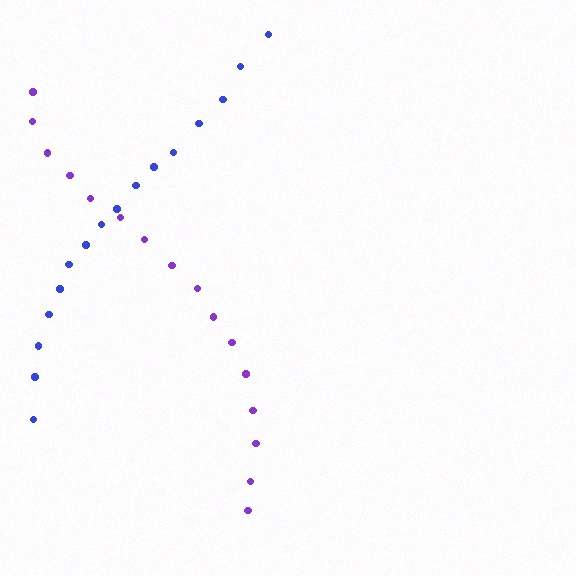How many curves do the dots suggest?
There are 2 distinct paths.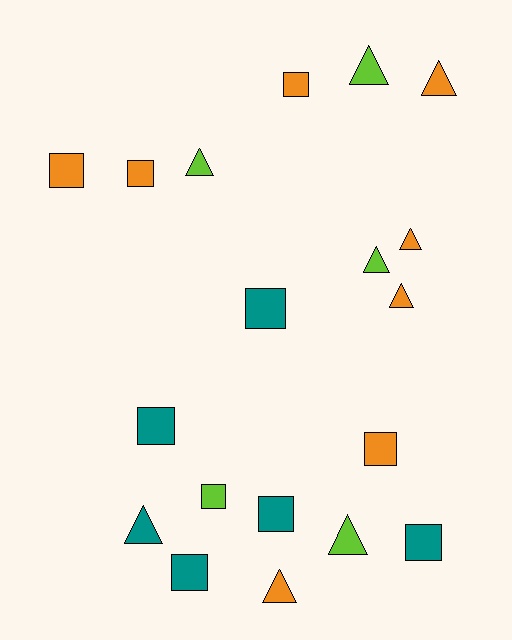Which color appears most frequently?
Orange, with 8 objects.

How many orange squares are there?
There are 4 orange squares.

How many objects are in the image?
There are 19 objects.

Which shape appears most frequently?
Square, with 10 objects.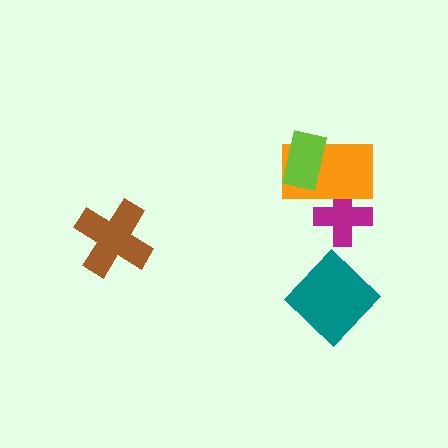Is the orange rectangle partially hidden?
Yes, it is partially covered by another shape.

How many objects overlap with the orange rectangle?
2 objects overlap with the orange rectangle.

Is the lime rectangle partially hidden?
No, no other shape covers it.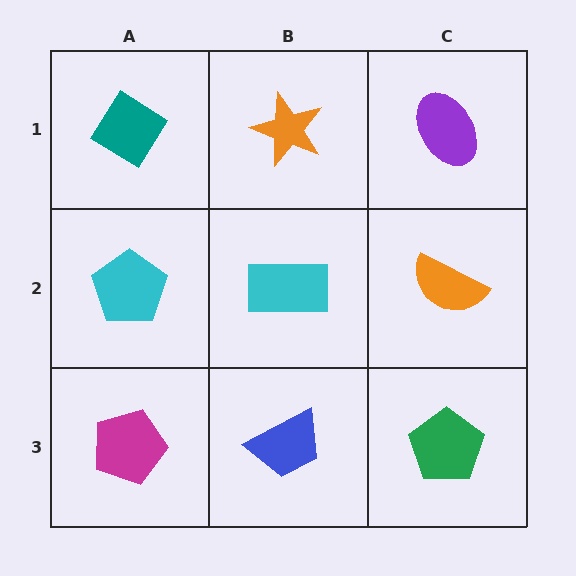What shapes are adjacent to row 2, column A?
A teal diamond (row 1, column A), a magenta pentagon (row 3, column A), a cyan rectangle (row 2, column B).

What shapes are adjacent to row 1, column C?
An orange semicircle (row 2, column C), an orange star (row 1, column B).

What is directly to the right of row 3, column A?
A blue trapezoid.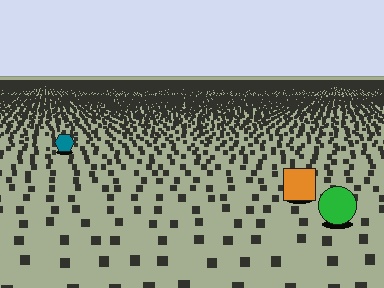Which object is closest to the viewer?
The green circle is closest. The texture marks near it are larger and more spread out.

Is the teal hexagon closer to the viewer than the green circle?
No. The green circle is closer — you can tell from the texture gradient: the ground texture is coarser near it.